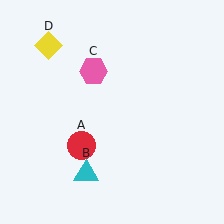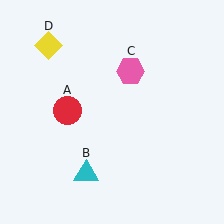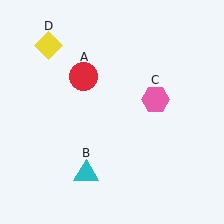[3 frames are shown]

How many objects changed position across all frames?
2 objects changed position: red circle (object A), pink hexagon (object C).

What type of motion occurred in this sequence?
The red circle (object A), pink hexagon (object C) rotated clockwise around the center of the scene.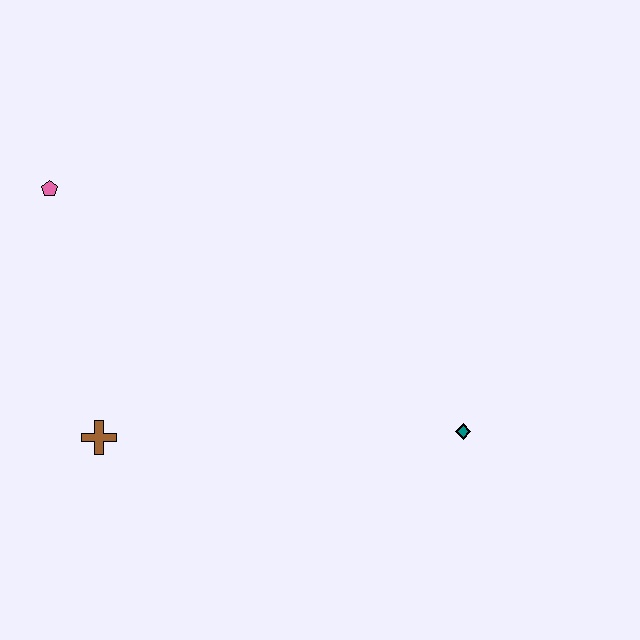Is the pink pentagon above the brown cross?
Yes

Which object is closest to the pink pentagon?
The brown cross is closest to the pink pentagon.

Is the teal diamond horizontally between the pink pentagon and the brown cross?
No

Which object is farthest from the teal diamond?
The pink pentagon is farthest from the teal diamond.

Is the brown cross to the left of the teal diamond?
Yes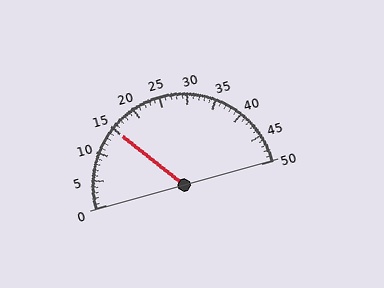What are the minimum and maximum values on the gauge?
The gauge ranges from 0 to 50.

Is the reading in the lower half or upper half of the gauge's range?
The reading is in the lower half of the range (0 to 50).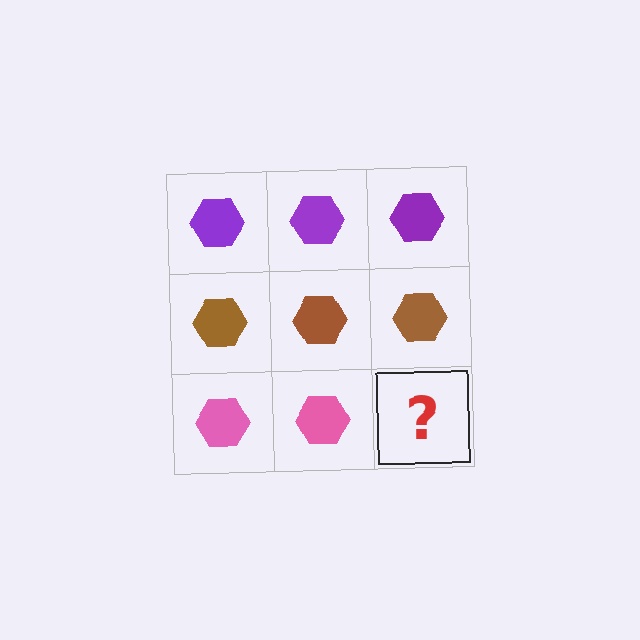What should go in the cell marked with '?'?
The missing cell should contain a pink hexagon.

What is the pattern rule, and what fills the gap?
The rule is that each row has a consistent color. The gap should be filled with a pink hexagon.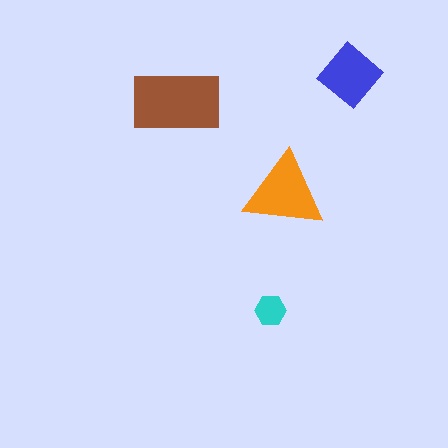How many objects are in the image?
There are 4 objects in the image.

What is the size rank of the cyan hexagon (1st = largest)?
4th.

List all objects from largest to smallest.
The brown rectangle, the orange triangle, the blue diamond, the cyan hexagon.